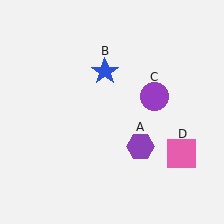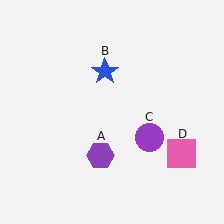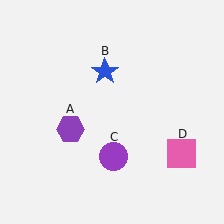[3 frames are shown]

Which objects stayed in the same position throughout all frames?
Blue star (object B) and pink square (object D) remained stationary.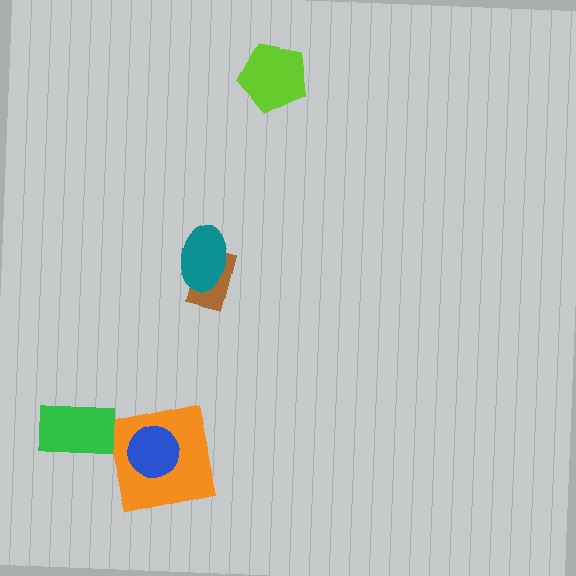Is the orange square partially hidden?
Yes, it is partially covered by another shape.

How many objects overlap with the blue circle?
1 object overlaps with the blue circle.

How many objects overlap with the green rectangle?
0 objects overlap with the green rectangle.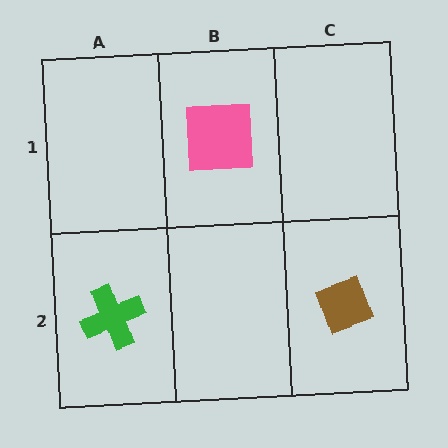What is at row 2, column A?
A green cross.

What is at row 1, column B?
A pink square.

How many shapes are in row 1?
1 shape.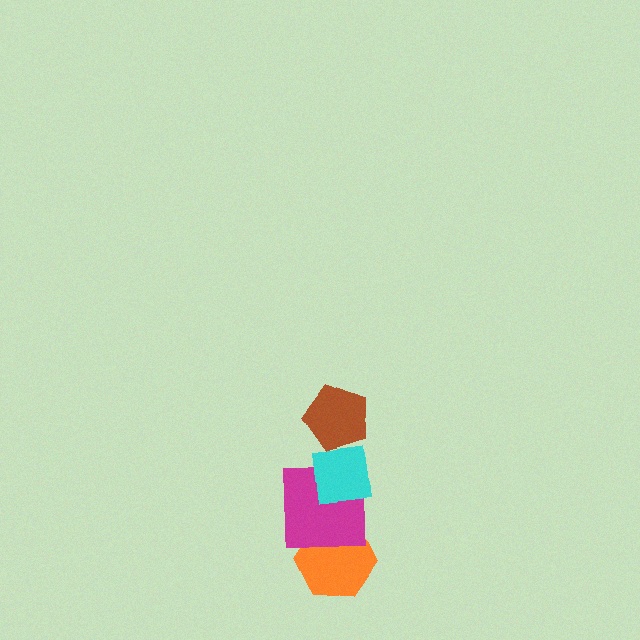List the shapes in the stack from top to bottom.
From top to bottom: the brown pentagon, the cyan square, the magenta square, the orange hexagon.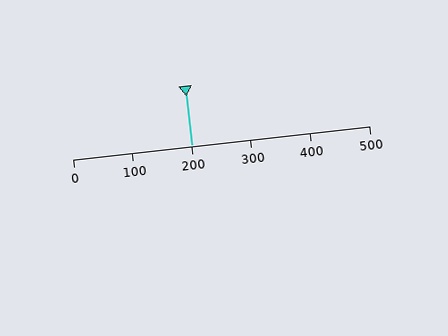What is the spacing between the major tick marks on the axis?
The major ticks are spaced 100 apart.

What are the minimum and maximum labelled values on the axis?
The axis runs from 0 to 500.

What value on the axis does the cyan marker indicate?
The marker indicates approximately 200.